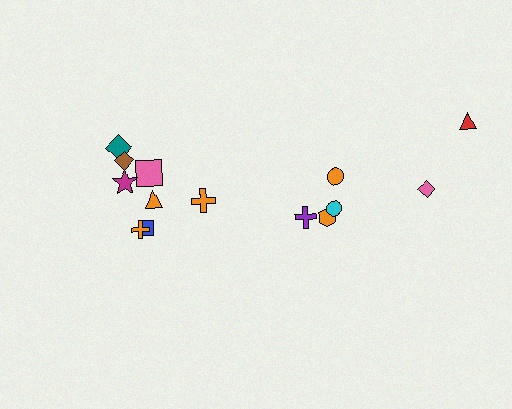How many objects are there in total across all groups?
There are 14 objects.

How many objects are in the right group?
There are 6 objects.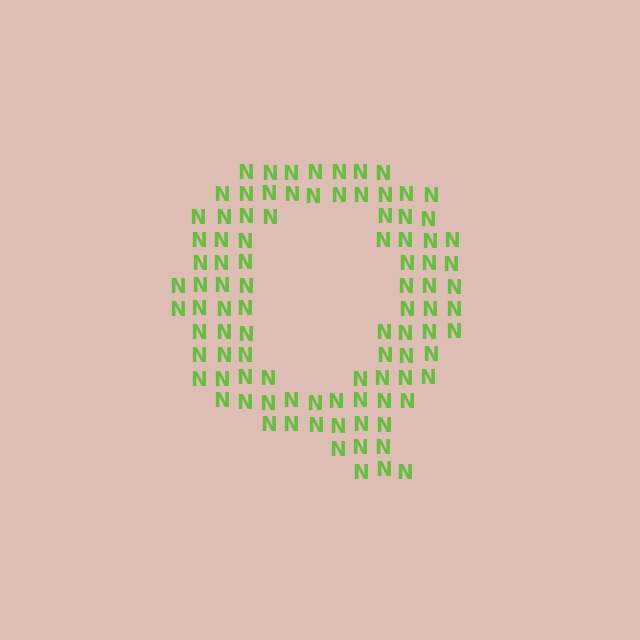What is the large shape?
The large shape is the letter Q.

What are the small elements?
The small elements are letter N's.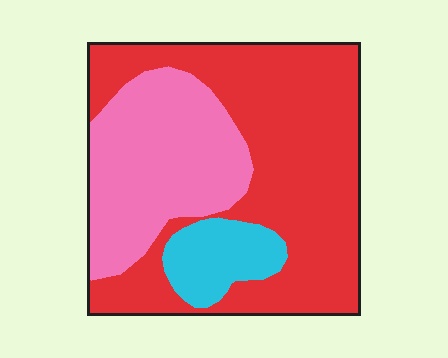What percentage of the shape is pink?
Pink takes up between a sixth and a third of the shape.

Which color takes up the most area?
Red, at roughly 60%.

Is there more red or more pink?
Red.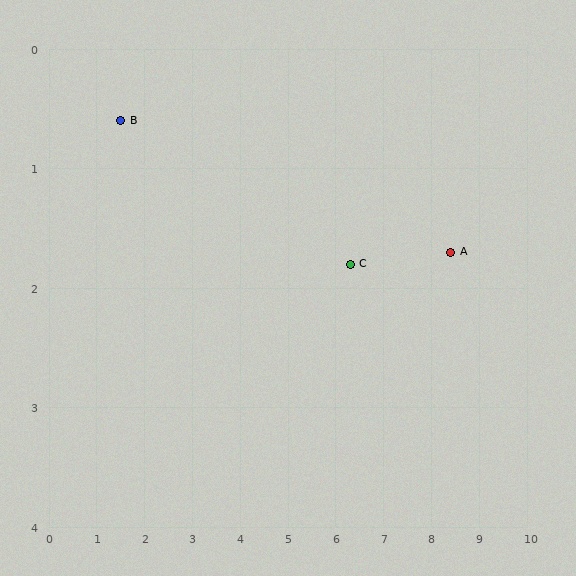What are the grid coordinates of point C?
Point C is at approximately (6.3, 1.8).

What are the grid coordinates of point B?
Point B is at approximately (1.5, 0.6).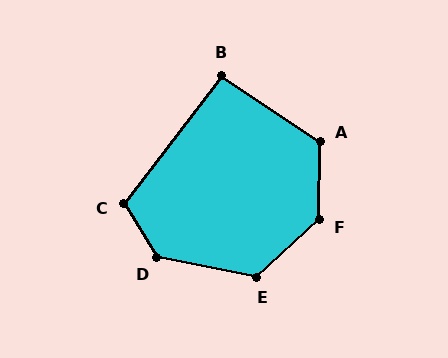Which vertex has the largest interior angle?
F, at approximately 133 degrees.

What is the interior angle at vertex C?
Approximately 111 degrees (obtuse).